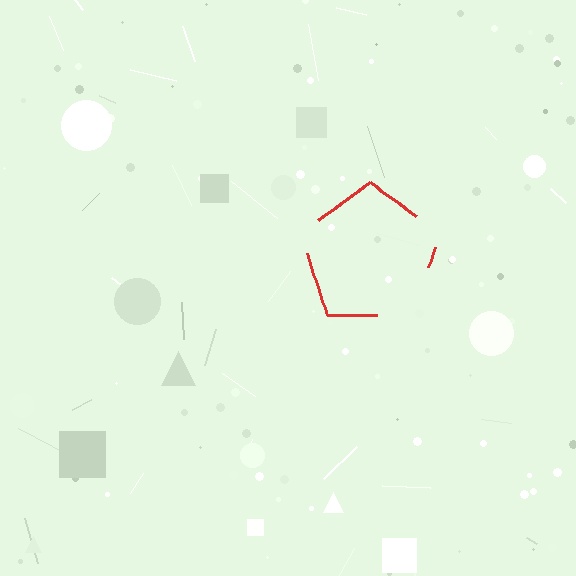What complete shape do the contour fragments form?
The contour fragments form a pentagon.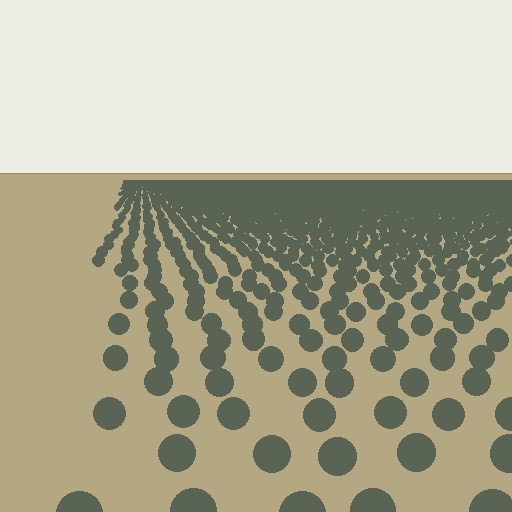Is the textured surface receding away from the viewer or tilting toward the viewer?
The surface is receding away from the viewer. Texture elements get smaller and denser toward the top.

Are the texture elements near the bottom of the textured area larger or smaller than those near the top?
Larger. Near the bottom, elements are closer to the viewer and appear at a bigger on-screen size.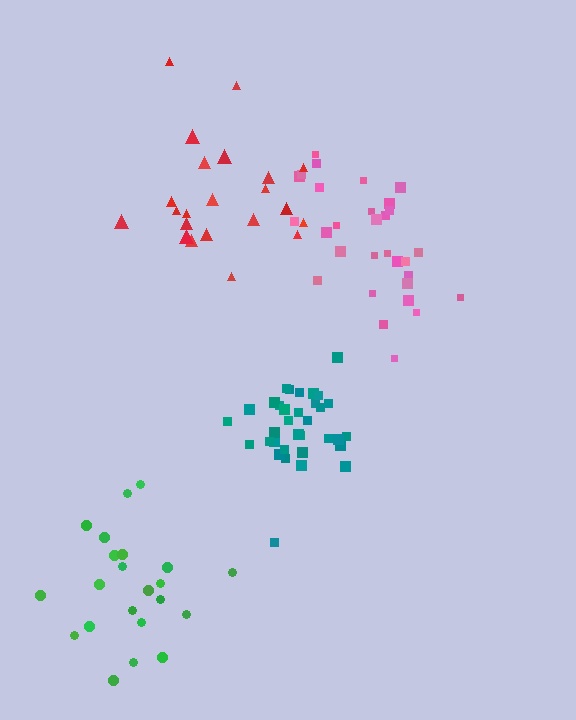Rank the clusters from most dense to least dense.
teal, pink, red, green.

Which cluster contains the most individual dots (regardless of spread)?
Teal (34).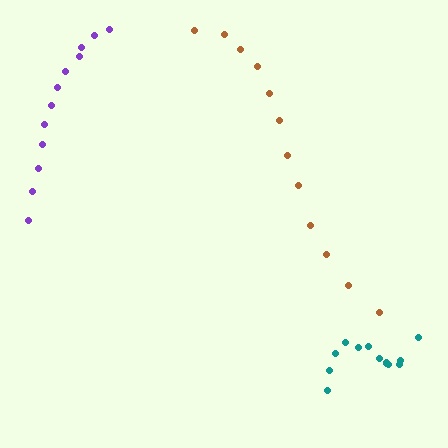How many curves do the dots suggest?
There are 3 distinct paths.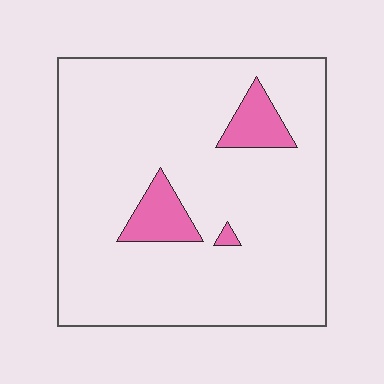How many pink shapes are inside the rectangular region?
3.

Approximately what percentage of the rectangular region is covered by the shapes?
Approximately 10%.